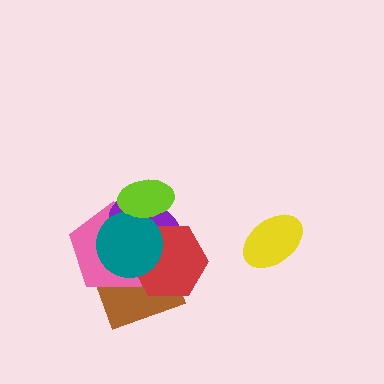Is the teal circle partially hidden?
Yes, it is partially covered by another shape.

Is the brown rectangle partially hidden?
Yes, it is partially covered by another shape.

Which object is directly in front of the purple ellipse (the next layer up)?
The red hexagon is directly in front of the purple ellipse.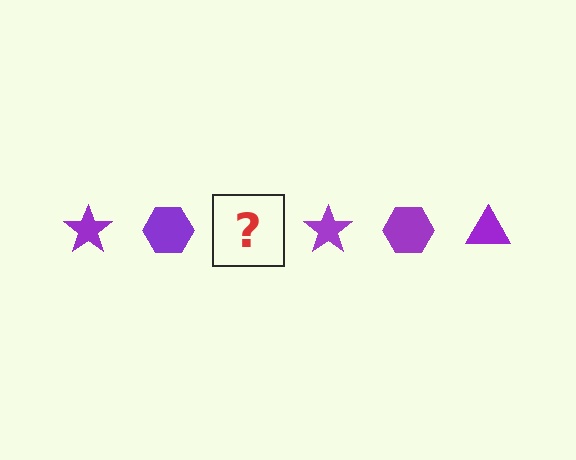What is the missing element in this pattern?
The missing element is a purple triangle.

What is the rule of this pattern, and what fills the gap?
The rule is that the pattern cycles through star, hexagon, triangle shapes in purple. The gap should be filled with a purple triangle.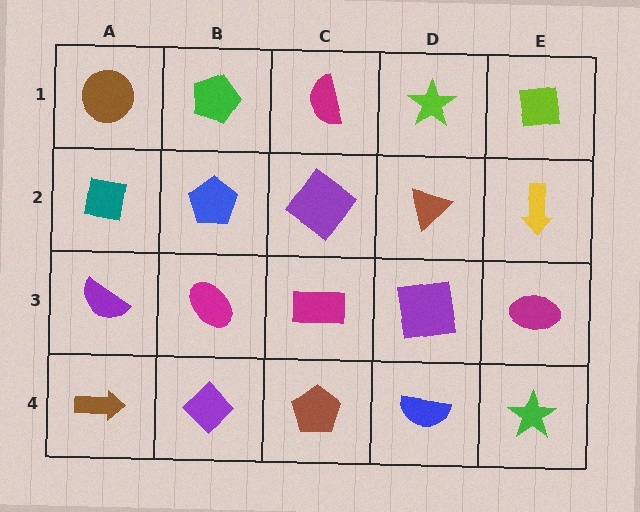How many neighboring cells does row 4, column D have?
3.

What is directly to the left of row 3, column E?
A purple square.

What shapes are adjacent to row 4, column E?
A magenta ellipse (row 3, column E), a blue semicircle (row 4, column D).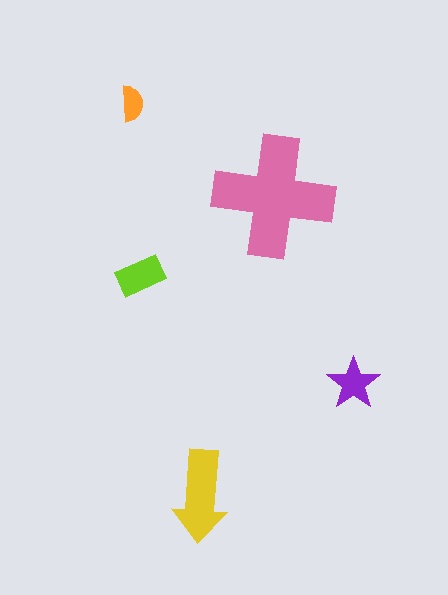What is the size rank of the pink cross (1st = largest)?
1st.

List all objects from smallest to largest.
The orange semicircle, the purple star, the lime rectangle, the yellow arrow, the pink cross.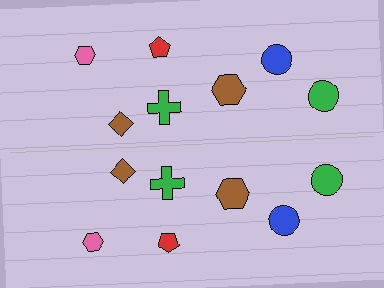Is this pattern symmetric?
Yes, this pattern has bilateral (reflection) symmetry.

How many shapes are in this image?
There are 14 shapes in this image.